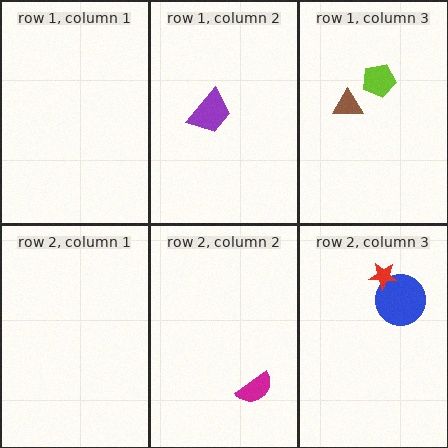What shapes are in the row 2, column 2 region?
The magenta semicircle.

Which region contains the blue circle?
The row 2, column 3 region.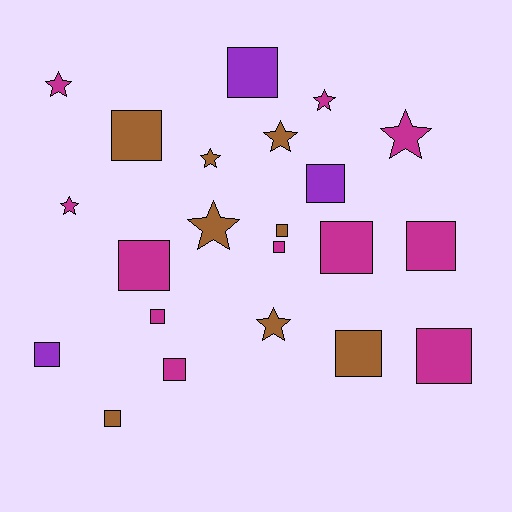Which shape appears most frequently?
Square, with 14 objects.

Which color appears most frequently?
Magenta, with 11 objects.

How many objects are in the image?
There are 22 objects.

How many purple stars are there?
There are no purple stars.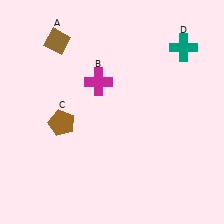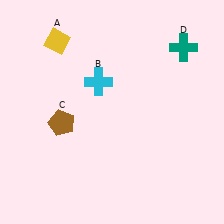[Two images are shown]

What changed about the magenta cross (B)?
In Image 1, B is magenta. In Image 2, it changed to cyan.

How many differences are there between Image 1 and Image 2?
There are 2 differences between the two images.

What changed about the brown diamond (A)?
In Image 1, A is brown. In Image 2, it changed to yellow.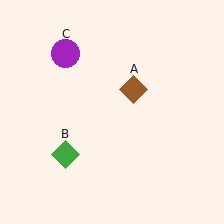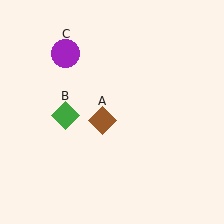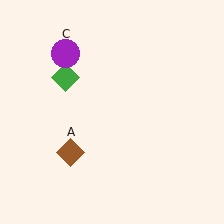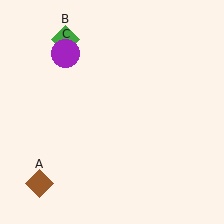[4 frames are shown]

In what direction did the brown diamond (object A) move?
The brown diamond (object A) moved down and to the left.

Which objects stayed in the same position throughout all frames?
Purple circle (object C) remained stationary.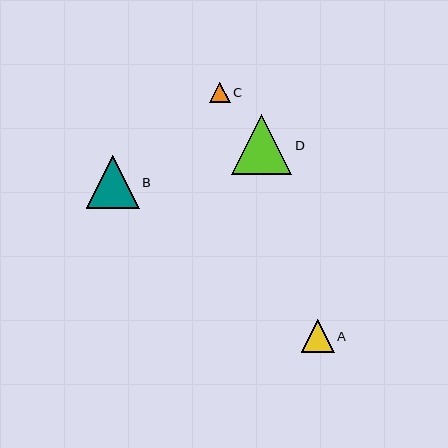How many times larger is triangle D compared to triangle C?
Triangle D is approximately 2.9 times the size of triangle C.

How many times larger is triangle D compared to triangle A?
Triangle D is approximately 1.8 times the size of triangle A.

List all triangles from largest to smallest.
From largest to smallest: D, B, A, C.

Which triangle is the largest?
Triangle D is the largest with a size of approximately 60 pixels.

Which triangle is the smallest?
Triangle C is the smallest with a size of approximately 20 pixels.